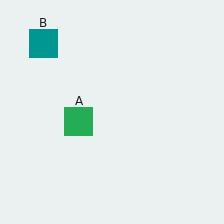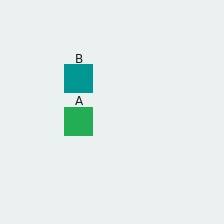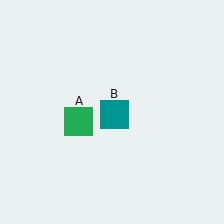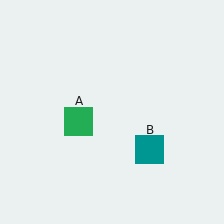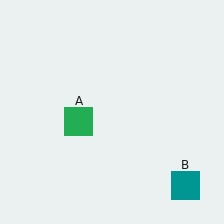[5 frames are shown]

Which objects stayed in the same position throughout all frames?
Green square (object A) remained stationary.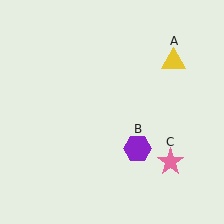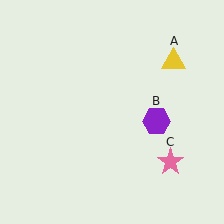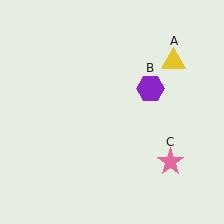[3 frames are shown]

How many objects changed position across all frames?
1 object changed position: purple hexagon (object B).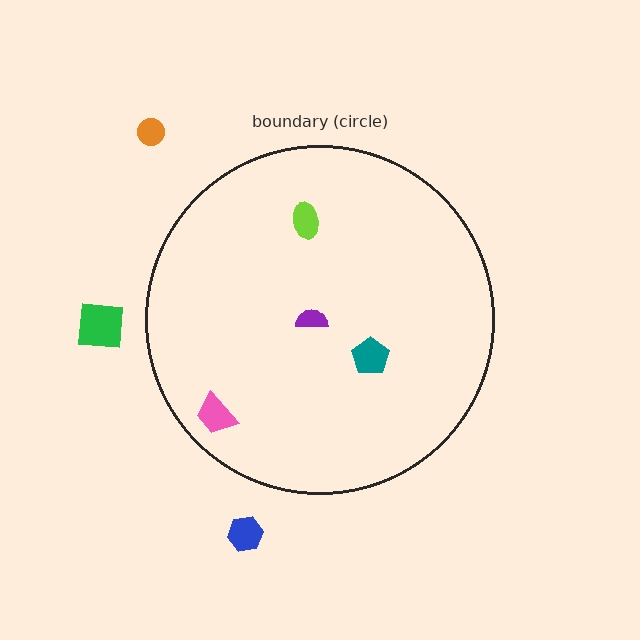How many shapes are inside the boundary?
4 inside, 3 outside.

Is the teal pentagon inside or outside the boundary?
Inside.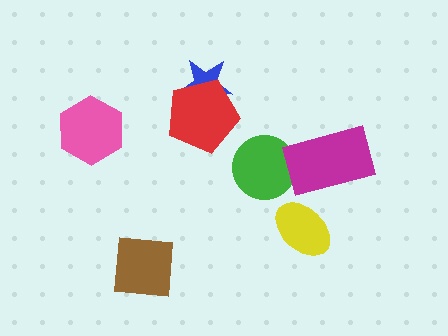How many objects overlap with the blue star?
1 object overlaps with the blue star.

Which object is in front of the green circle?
The magenta rectangle is in front of the green circle.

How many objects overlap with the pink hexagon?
0 objects overlap with the pink hexagon.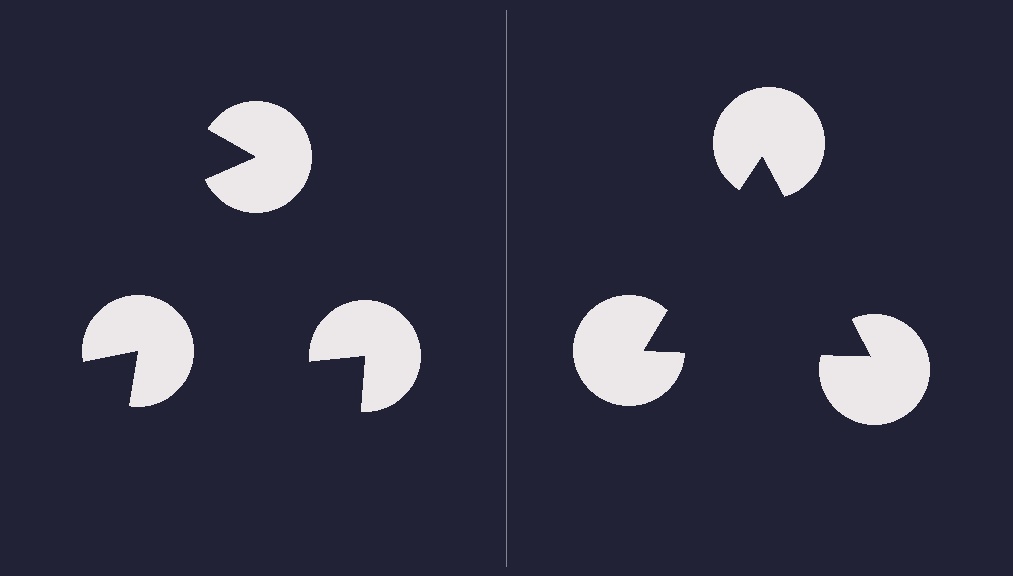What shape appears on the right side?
An illusory triangle.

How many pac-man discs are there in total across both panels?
6 — 3 on each side.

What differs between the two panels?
The pac-man discs are positioned identically on both sides; only the wedge orientations differ. On the right they align to a triangle; on the left they are misaligned.